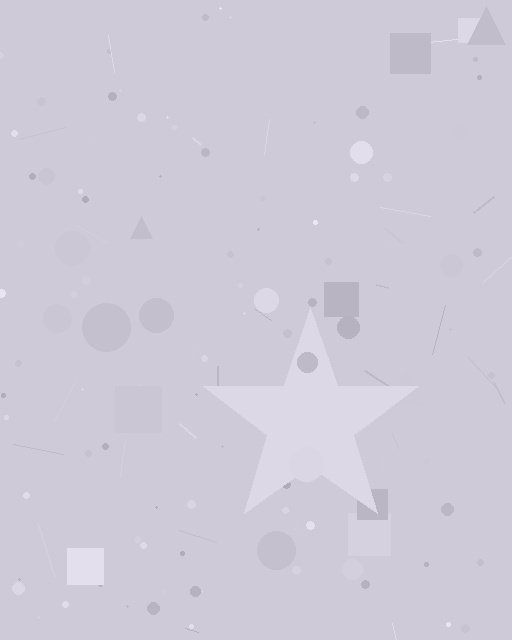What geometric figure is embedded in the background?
A star is embedded in the background.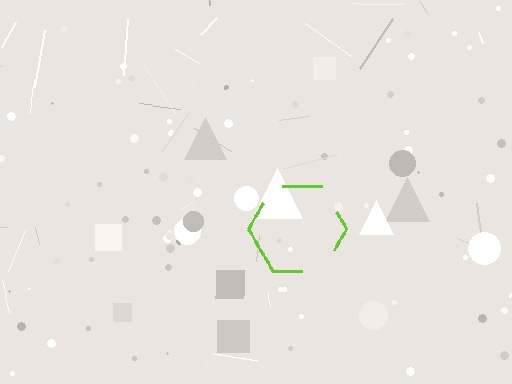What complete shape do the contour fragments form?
The contour fragments form a hexagon.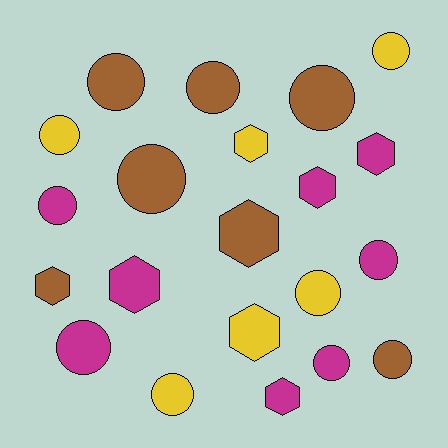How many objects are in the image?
There are 21 objects.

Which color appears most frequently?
Magenta, with 8 objects.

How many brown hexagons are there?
There are 2 brown hexagons.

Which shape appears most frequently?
Circle, with 13 objects.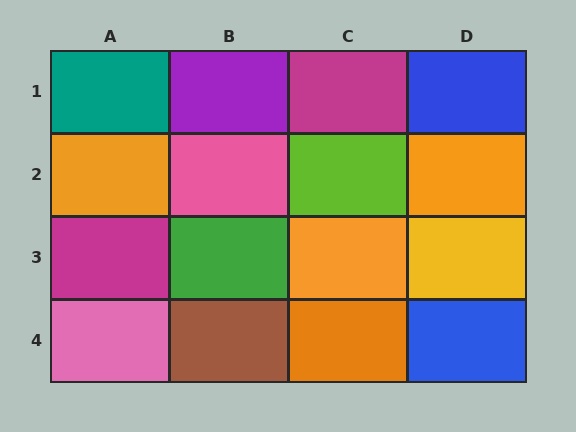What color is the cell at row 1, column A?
Teal.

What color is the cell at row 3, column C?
Orange.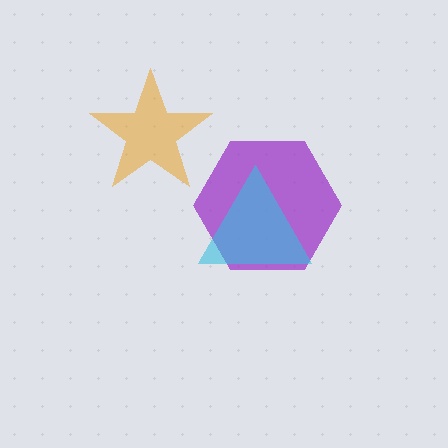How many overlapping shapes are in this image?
There are 3 overlapping shapes in the image.